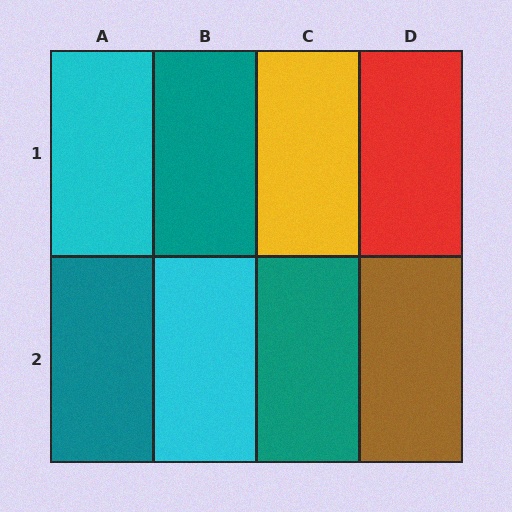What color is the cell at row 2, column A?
Teal.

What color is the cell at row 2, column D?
Brown.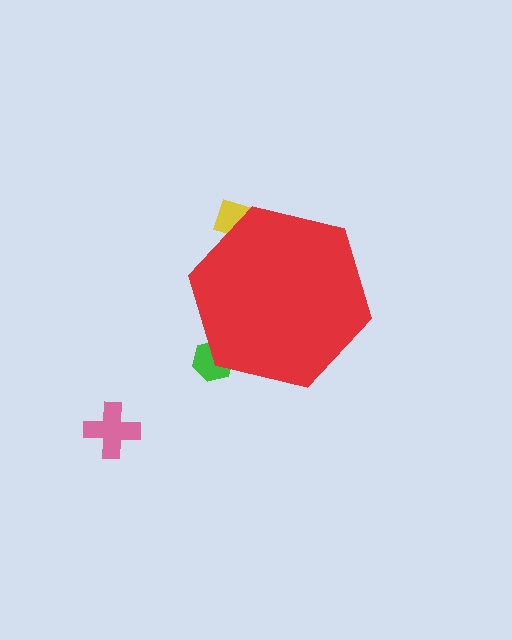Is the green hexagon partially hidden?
Yes, the green hexagon is partially hidden behind the red hexagon.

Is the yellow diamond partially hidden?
Yes, the yellow diamond is partially hidden behind the red hexagon.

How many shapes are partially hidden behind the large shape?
2 shapes are partially hidden.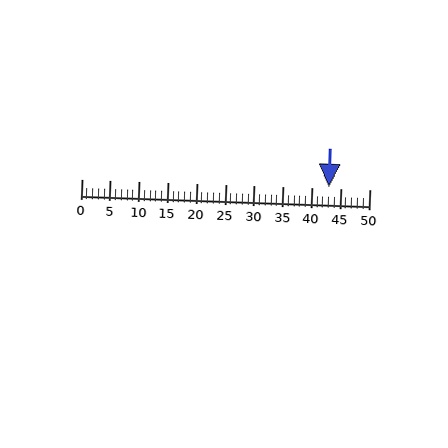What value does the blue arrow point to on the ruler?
The blue arrow points to approximately 43.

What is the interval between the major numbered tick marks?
The major tick marks are spaced 5 units apart.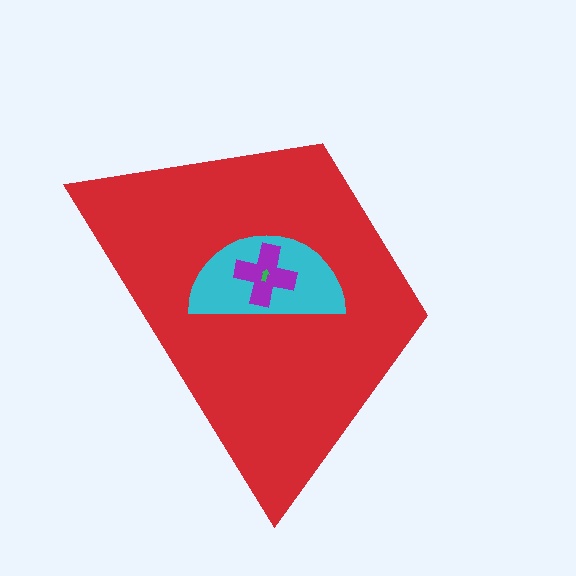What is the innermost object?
The green arrow.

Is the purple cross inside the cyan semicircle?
Yes.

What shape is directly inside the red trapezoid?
The cyan semicircle.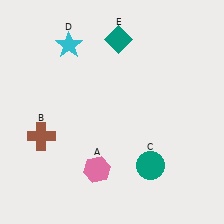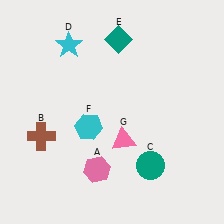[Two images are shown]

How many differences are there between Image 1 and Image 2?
There are 2 differences between the two images.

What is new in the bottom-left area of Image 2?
A cyan hexagon (F) was added in the bottom-left area of Image 2.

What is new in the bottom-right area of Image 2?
A pink triangle (G) was added in the bottom-right area of Image 2.